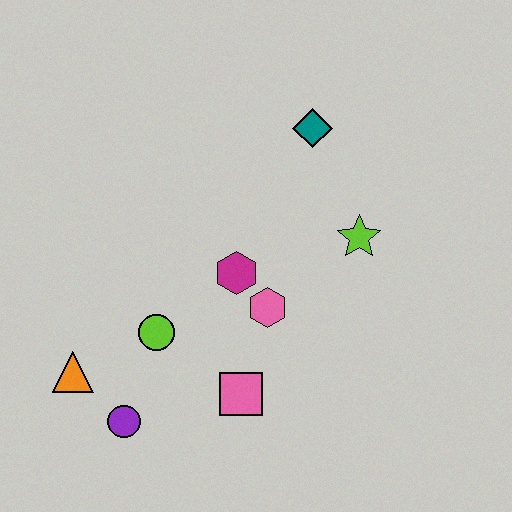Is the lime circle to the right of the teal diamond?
No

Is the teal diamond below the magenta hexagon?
No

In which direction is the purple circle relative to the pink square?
The purple circle is to the left of the pink square.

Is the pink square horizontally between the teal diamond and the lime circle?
Yes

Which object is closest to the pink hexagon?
The magenta hexagon is closest to the pink hexagon.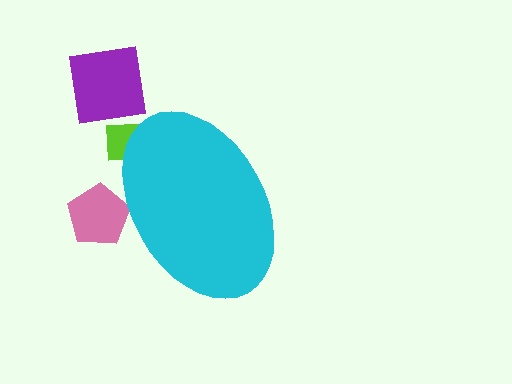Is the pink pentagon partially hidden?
Yes, the pink pentagon is partially hidden behind the cyan ellipse.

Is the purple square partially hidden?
No, the purple square is fully visible.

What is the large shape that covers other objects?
A cyan ellipse.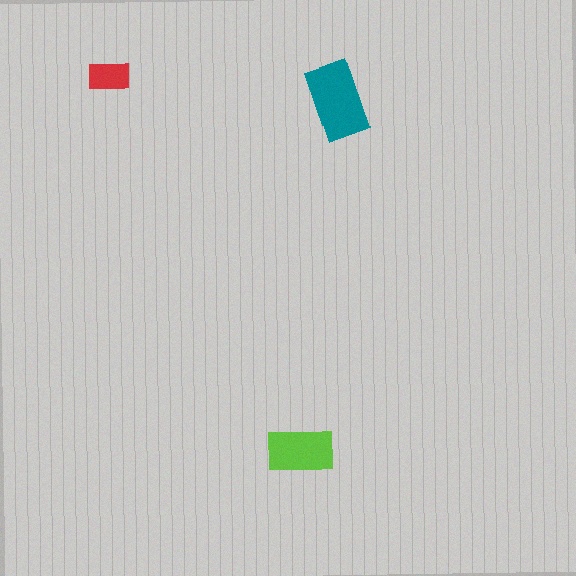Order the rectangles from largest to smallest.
the teal one, the lime one, the red one.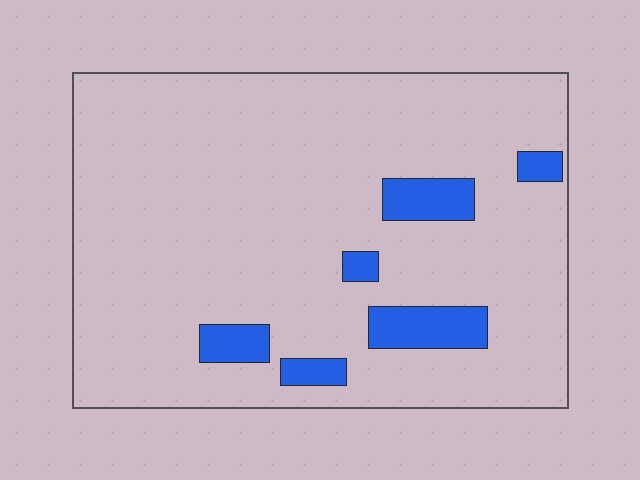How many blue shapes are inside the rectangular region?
6.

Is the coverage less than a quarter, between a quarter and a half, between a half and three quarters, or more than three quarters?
Less than a quarter.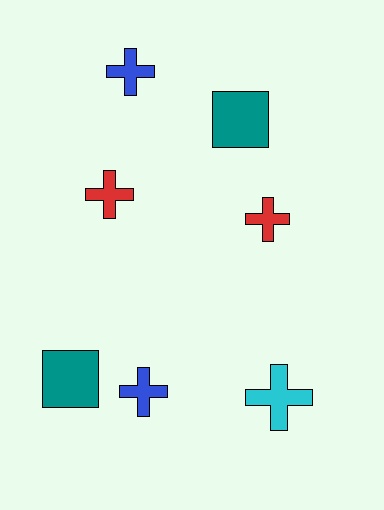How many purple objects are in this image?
There are no purple objects.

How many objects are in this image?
There are 7 objects.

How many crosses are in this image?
There are 5 crosses.